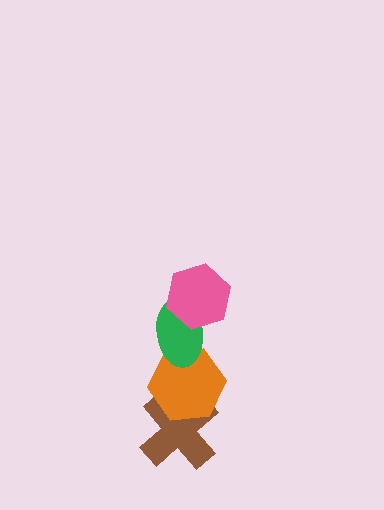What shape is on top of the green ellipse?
The pink hexagon is on top of the green ellipse.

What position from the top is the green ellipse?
The green ellipse is 2nd from the top.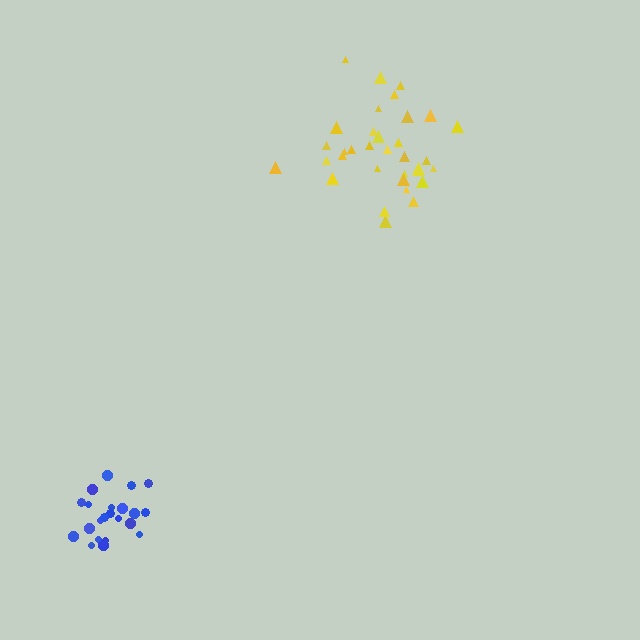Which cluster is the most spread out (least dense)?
Yellow.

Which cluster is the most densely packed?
Blue.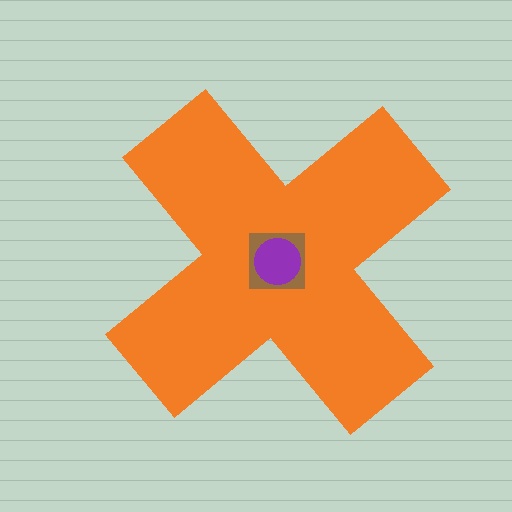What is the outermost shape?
The orange cross.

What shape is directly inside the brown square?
The purple circle.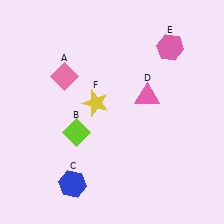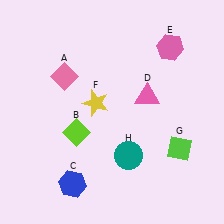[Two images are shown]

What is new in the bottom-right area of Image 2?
A teal circle (H) was added in the bottom-right area of Image 2.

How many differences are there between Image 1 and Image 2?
There are 2 differences between the two images.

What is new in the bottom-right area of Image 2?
A lime diamond (G) was added in the bottom-right area of Image 2.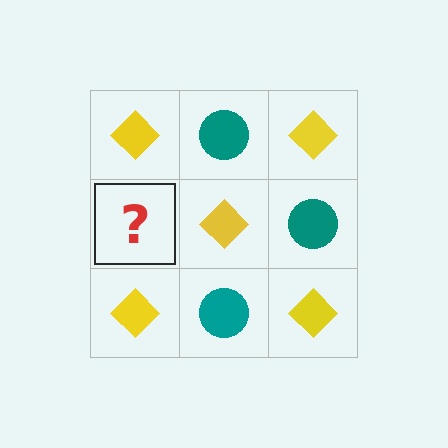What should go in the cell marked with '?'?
The missing cell should contain a teal circle.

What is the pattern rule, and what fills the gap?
The rule is that it alternates yellow diamond and teal circle in a checkerboard pattern. The gap should be filled with a teal circle.